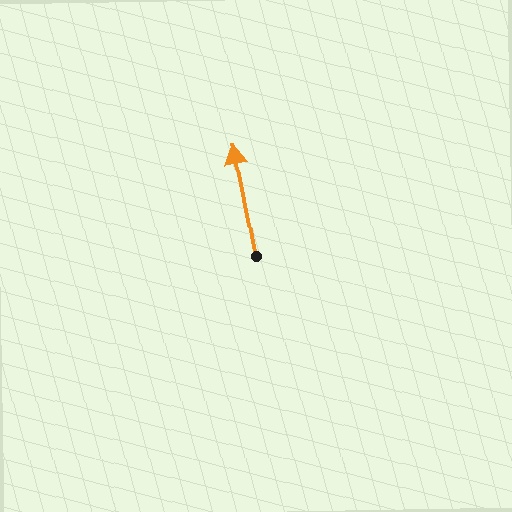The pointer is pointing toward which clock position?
Roughly 12 o'clock.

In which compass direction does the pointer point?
North.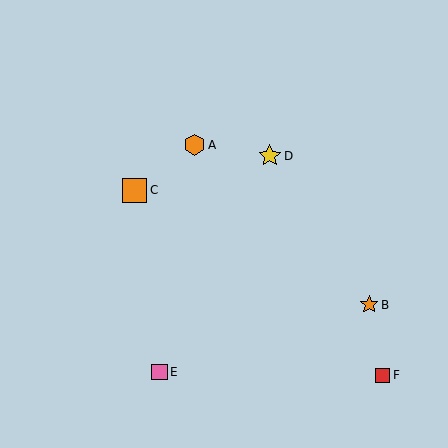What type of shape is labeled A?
Shape A is an orange hexagon.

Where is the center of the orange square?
The center of the orange square is at (135, 190).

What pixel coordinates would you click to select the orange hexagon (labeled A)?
Click at (194, 145) to select the orange hexagon A.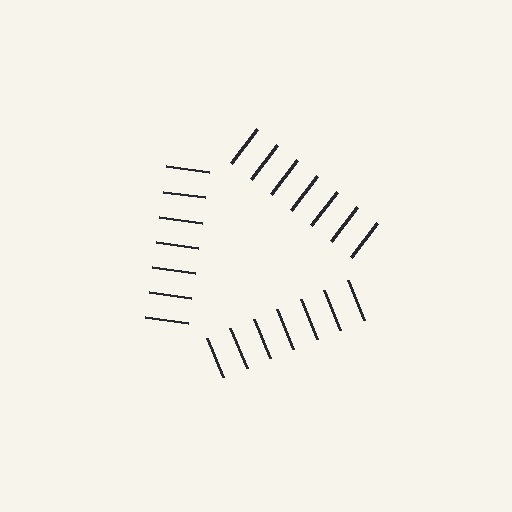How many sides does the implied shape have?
3 sides — the line-ends trace a triangle.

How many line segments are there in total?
21 — 7 along each of the 3 edges.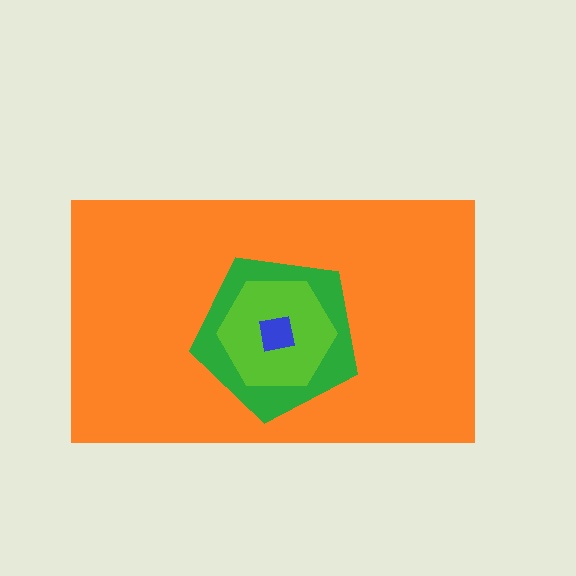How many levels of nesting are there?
4.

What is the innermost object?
The blue square.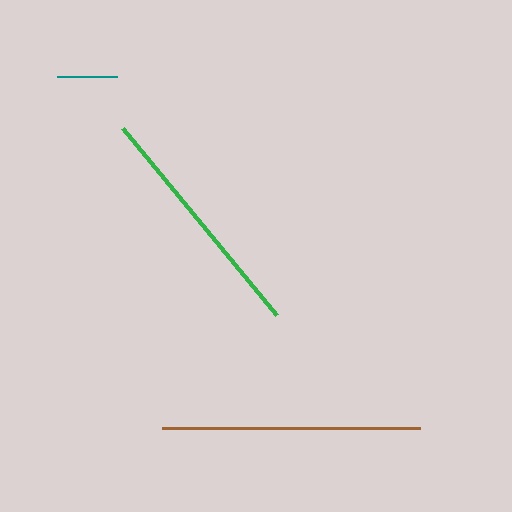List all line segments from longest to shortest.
From longest to shortest: brown, green, teal.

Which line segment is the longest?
The brown line is the longest at approximately 258 pixels.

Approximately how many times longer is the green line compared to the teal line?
The green line is approximately 4.0 times the length of the teal line.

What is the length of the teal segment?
The teal segment is approximately 60 pixels long.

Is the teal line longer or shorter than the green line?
The green line is longer than the teal line.